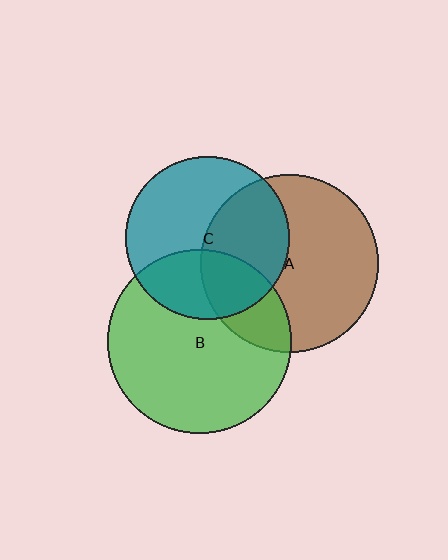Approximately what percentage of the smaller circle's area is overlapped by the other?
Approximately 40%.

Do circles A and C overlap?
Yes.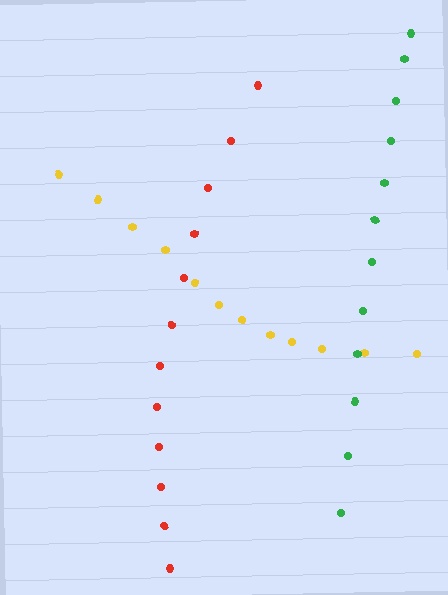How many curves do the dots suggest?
There are 3 distinct paths.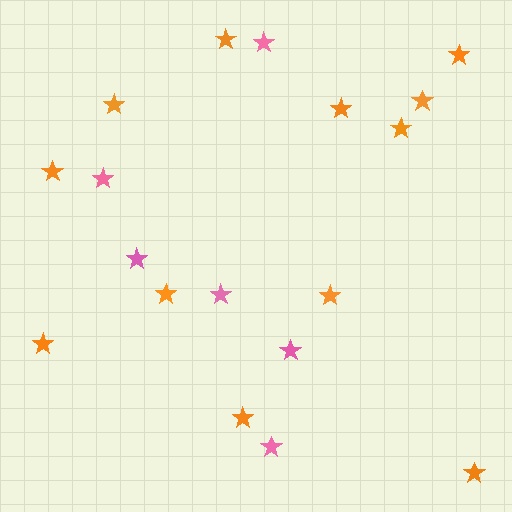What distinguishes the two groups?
There are 2 groups: one group of pink stars (6) and one group of orange stars (12).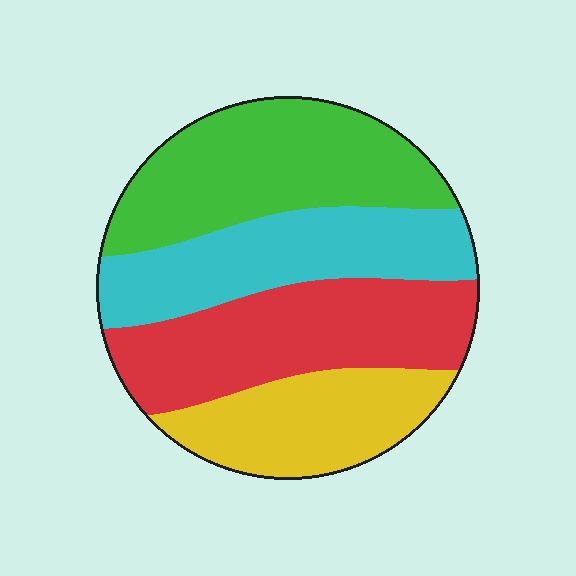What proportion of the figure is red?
Red covers roughly 30% of the figure.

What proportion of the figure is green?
Green takes up between a quarter and a half of the figure.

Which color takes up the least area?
Yellow, at roughly 20%.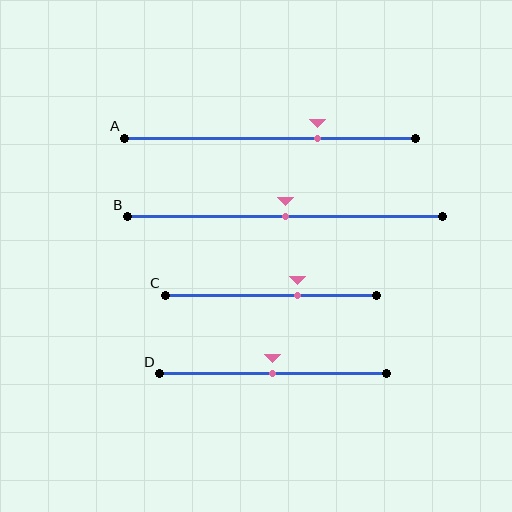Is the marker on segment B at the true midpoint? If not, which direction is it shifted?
Yes, the marker on segment B is at the true midpoint.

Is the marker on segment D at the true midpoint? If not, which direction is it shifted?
Yes, the marker on segment D is at the true midpoint.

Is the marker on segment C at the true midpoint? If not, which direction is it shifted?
No, the marker on segment C is shifted to the right by about 12% of the segment length.